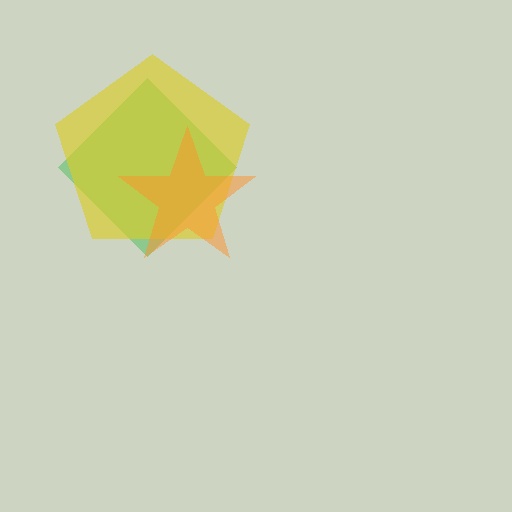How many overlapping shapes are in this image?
There are 3 overlapping shapes in the image.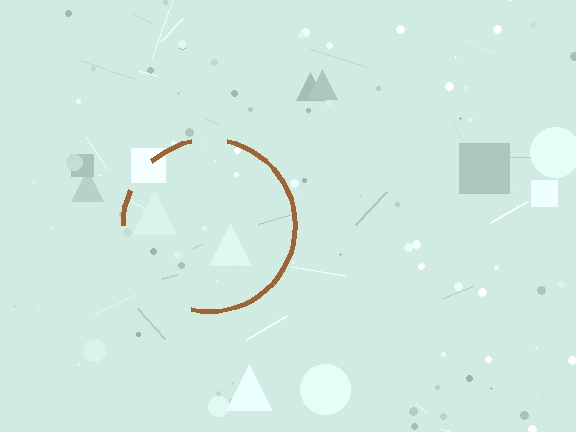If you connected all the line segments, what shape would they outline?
They would outline a circle.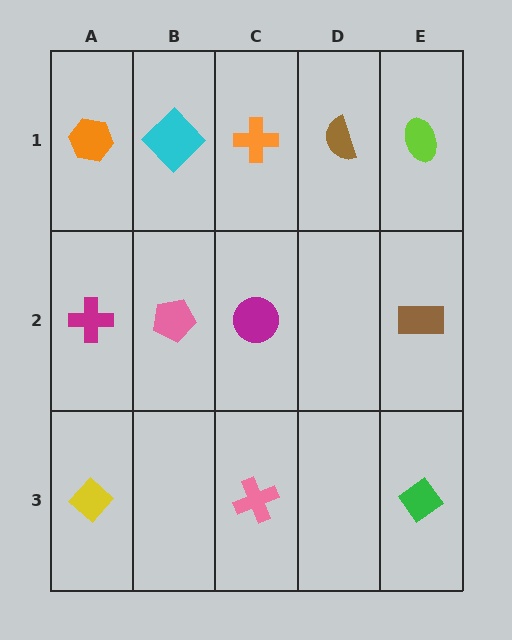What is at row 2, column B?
A pink pentagon.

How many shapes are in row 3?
3 shapes.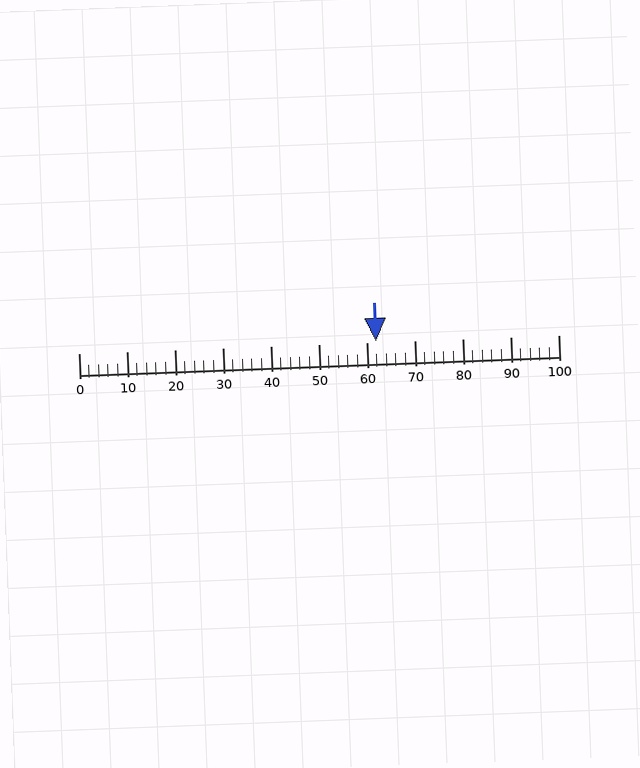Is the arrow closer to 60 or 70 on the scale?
The arrow is closer to 60.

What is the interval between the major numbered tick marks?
The major tick marks are spaced 10 units apart.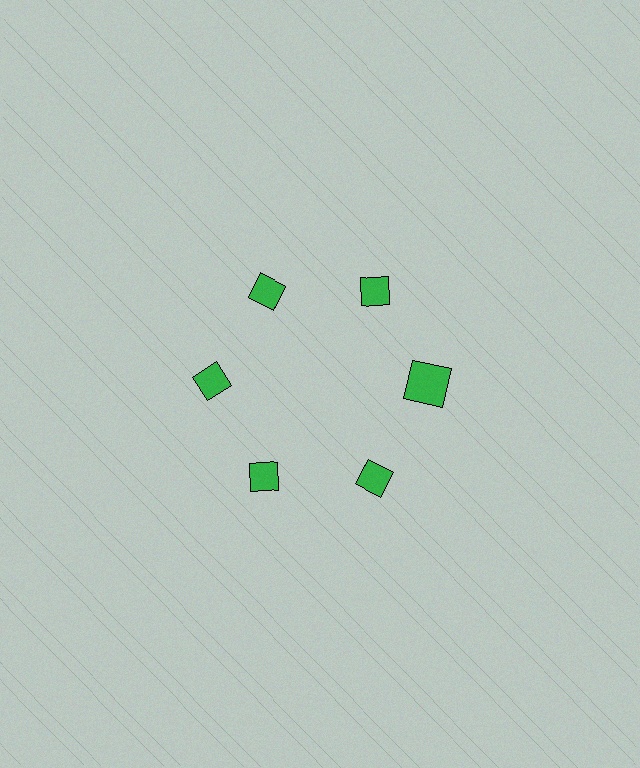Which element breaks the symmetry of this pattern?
The green square at roughly the 3 o'clock position breaks the symmetry. All other shapes are green diamonds.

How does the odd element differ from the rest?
It has a different shape: square instead of diamond.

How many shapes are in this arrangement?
There are 6 shapes arranged in a ring pattern.